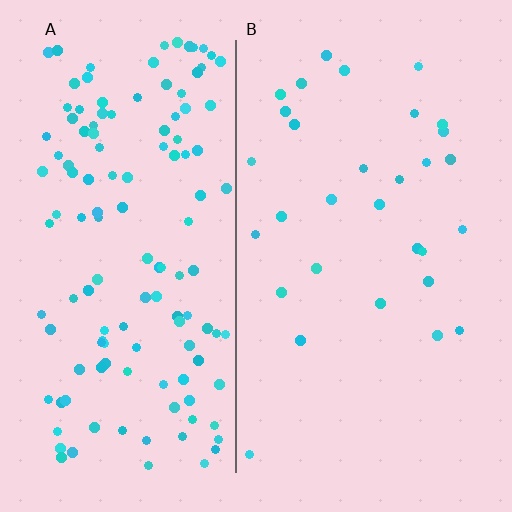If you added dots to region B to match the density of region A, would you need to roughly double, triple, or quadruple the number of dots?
Approximately quadruple.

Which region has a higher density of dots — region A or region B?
A (the left).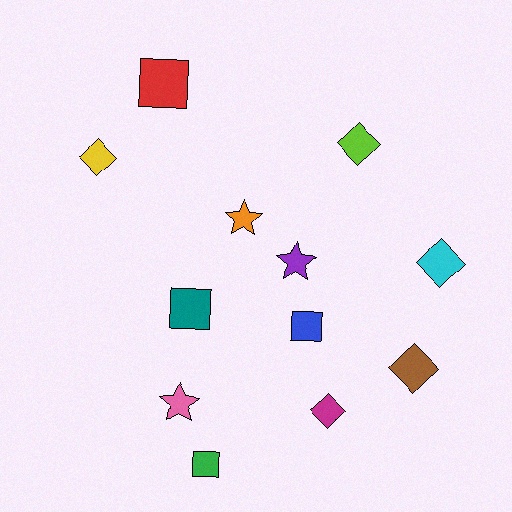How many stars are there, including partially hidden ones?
There are 3 stars.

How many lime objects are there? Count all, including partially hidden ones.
There is 1 lime object.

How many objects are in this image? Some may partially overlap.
There are 12 objects.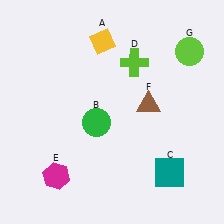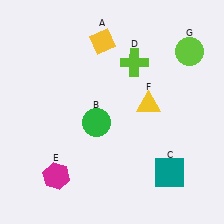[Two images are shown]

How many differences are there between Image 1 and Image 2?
There is 1 difference between the two images.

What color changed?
The triangle (F) changed from brown in Image 1 to yellow in Image 2.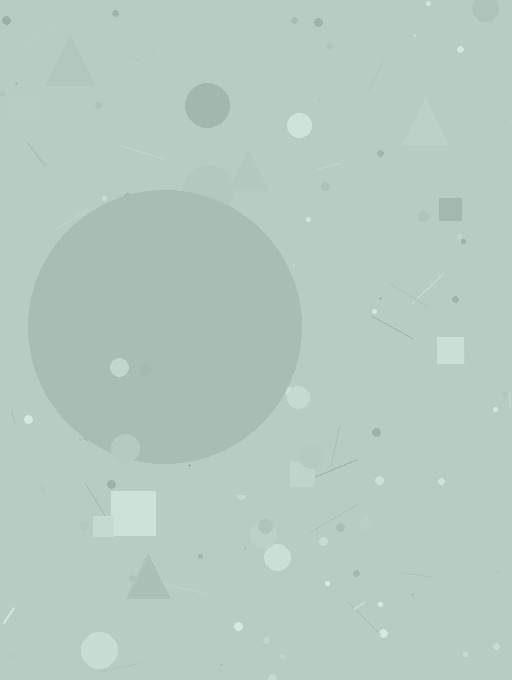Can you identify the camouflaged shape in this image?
The camouflaged shape is a circle.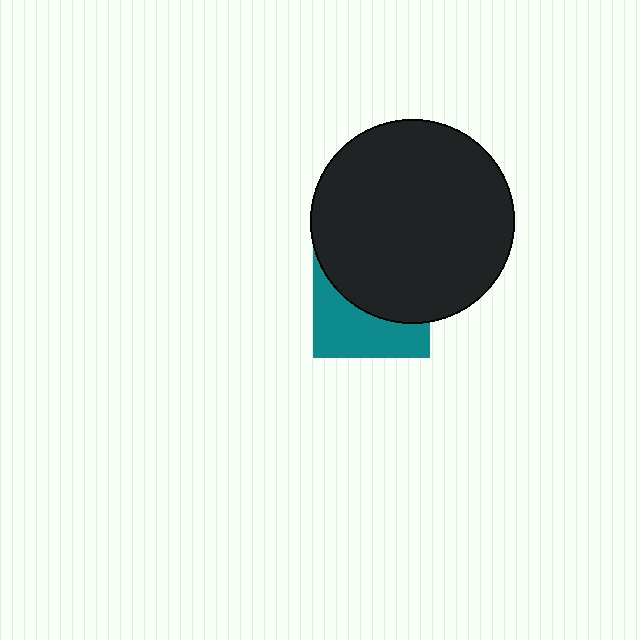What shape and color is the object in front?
The object in front is a black circle.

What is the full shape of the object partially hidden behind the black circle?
The partially hidden object is a teal square.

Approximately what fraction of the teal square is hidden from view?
Roughly 56% of the teal square is hidden behind the black circle.